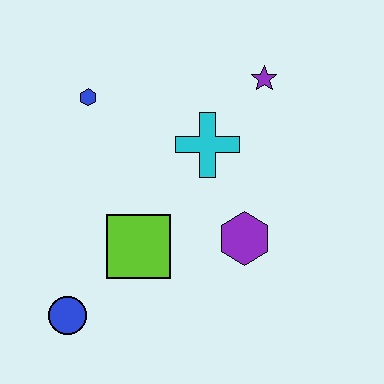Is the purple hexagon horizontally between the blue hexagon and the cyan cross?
No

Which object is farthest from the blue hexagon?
The blue circle is farthest from the blue hexagon.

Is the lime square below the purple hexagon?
Yes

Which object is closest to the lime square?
The blue circle is closest to the lime square.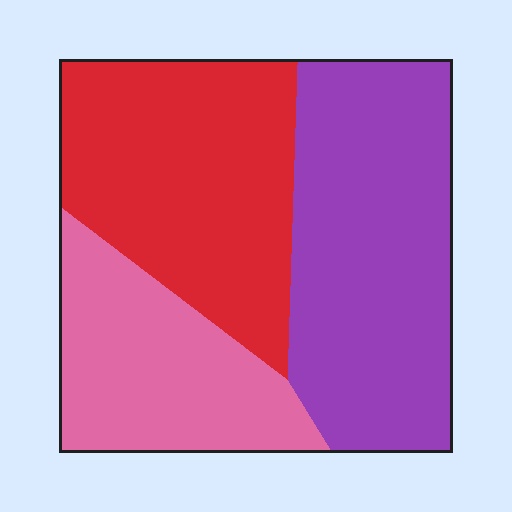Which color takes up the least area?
Pink, at roughly 25%.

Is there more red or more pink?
Red.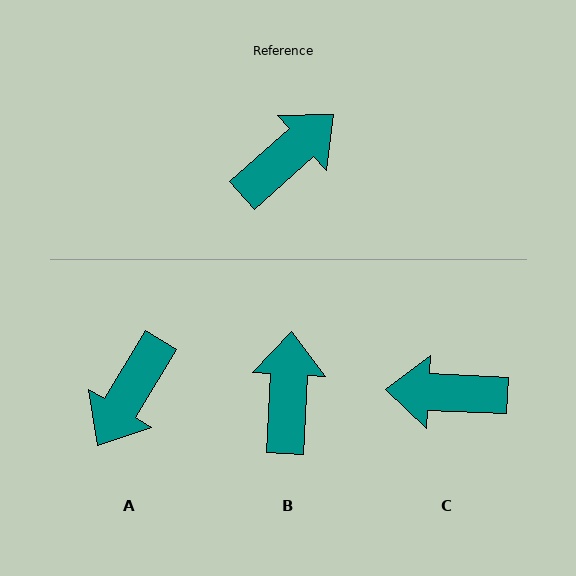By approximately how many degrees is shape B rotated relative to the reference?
Approximately 46 degrees counter-clockwise.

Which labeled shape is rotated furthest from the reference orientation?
A, about 163 degrees away.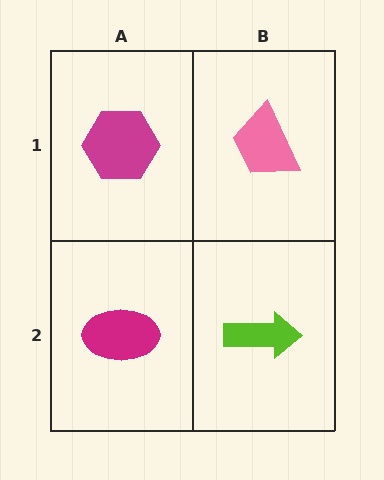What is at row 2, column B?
A lime arrow.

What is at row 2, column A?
A magenta ellipse.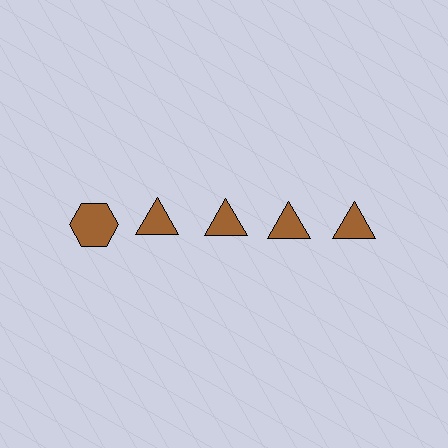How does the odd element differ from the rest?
It has a different shape: hexagon instead of triangle.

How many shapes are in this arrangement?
There are 5 shapes arranged in a grid pattern.